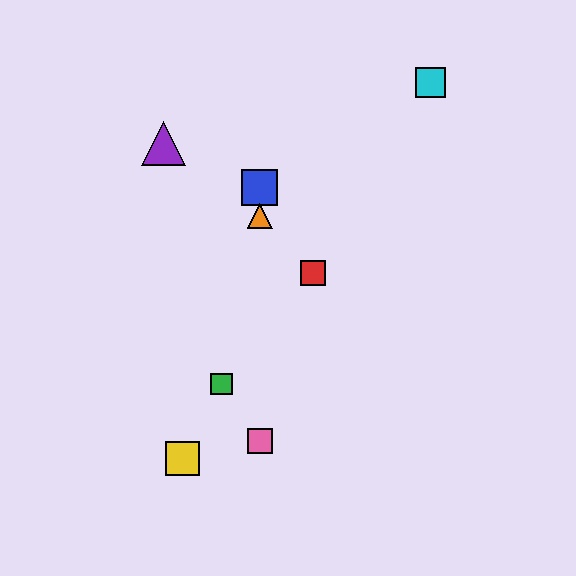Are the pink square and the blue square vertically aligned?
Yes, both are at x≈260.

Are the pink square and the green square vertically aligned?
No, the pink square is at x≈260 and the green square is at x≈221.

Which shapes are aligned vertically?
The blue square, the orange triangle, the pink square are aligned vertically.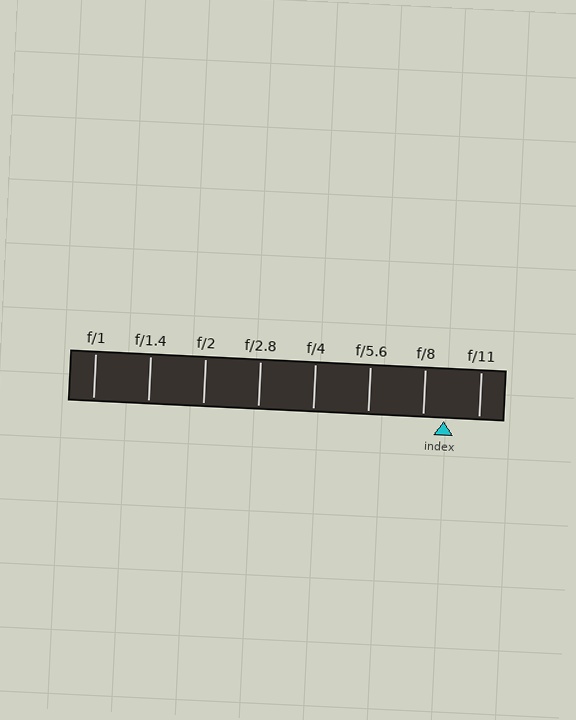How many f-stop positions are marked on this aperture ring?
There are 8 f-stop positions marked.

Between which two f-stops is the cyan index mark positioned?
The index mark is between f/8 and f/11.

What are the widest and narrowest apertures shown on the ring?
The widest aperture shown is f/1 and the narrowest is f/11.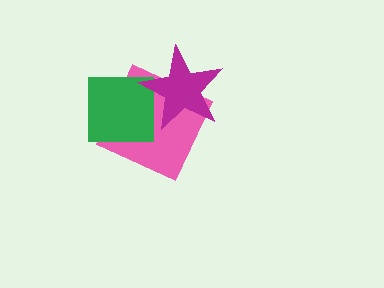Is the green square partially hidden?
Yes, it is partially covered by another shape.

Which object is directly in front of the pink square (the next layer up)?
The green square is directly in front of the pink square.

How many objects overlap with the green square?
2 objects overlap with the green square.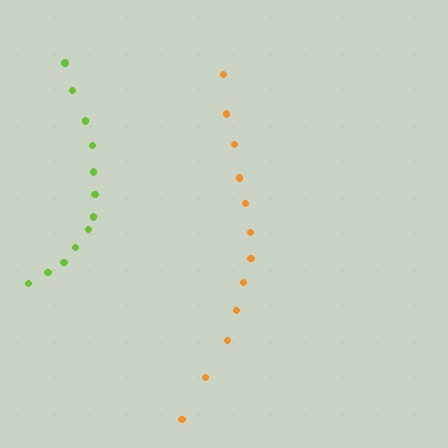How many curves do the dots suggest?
There are 2 distinct paths.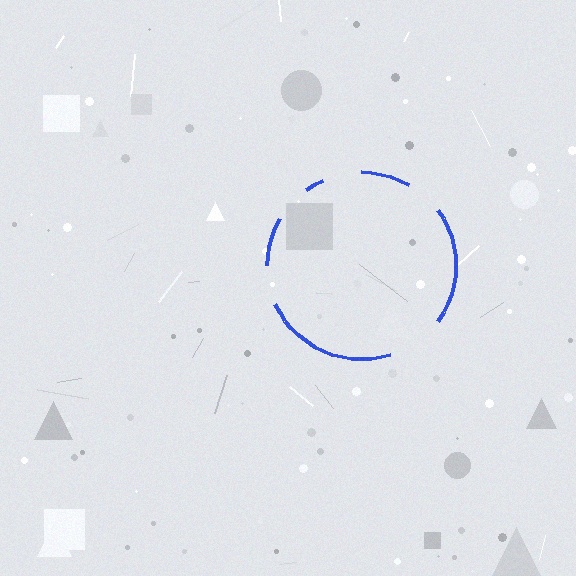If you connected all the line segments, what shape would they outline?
They would outline a circle.